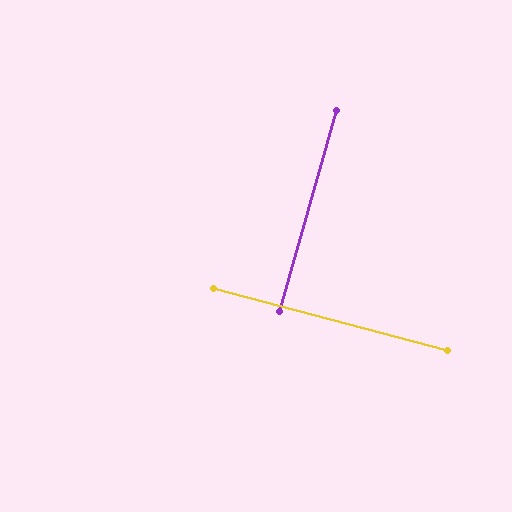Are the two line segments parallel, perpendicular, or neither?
Perpendicular — they meet at approximately 89°.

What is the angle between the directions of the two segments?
Approximately 89 degrees.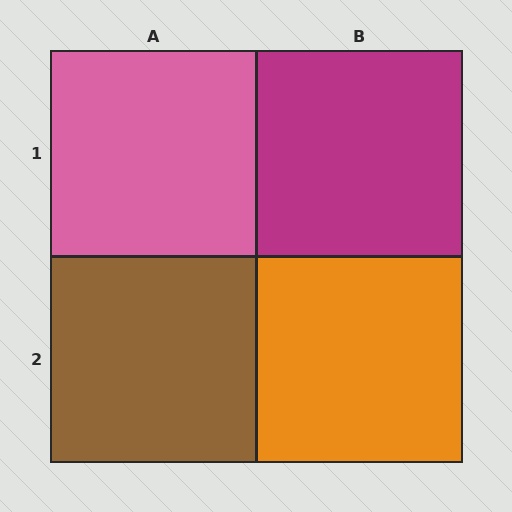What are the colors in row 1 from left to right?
Pink, magenta.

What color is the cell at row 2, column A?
Brown.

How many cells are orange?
1 cell is orange.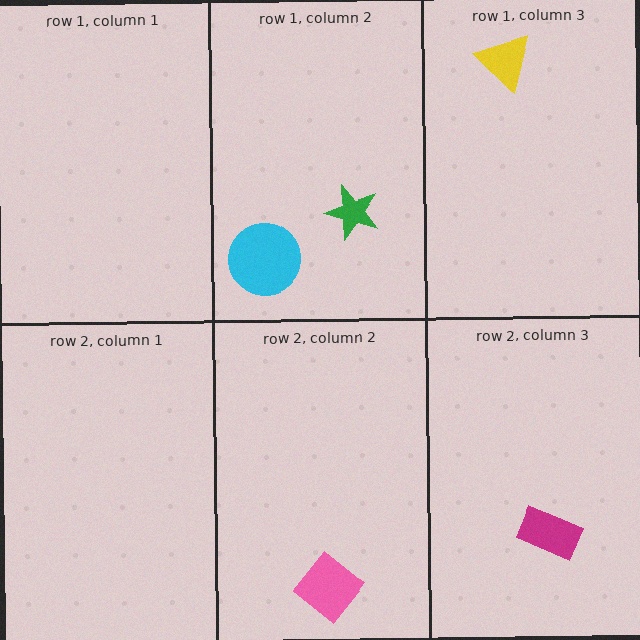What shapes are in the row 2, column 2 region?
The pink diamond.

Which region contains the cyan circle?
The row 1, column 2 region.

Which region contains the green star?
The row 1, column 2 region.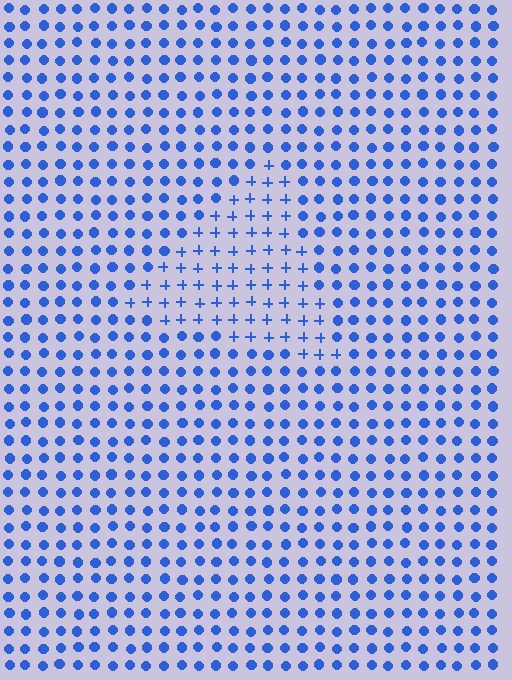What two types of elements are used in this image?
The image uses plus signs inside the triangle region and circles outside it.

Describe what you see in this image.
The image is filled with small blue elements arranged in a uniform grid. A triangle-shaped region contains plus signs, while the surrounding area contains circles. The boundary is defined purely by the change in element shape.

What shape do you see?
I see a triangle.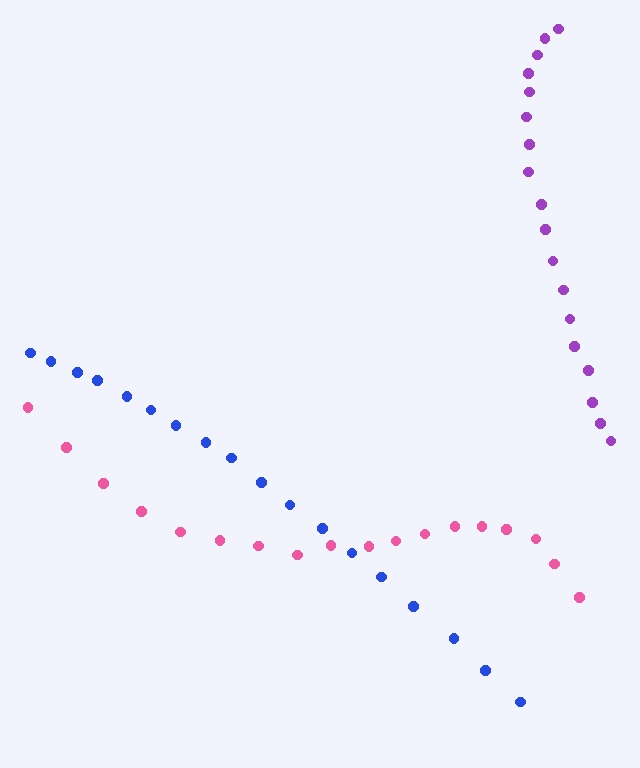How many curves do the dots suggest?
There are 3 distinct paths.